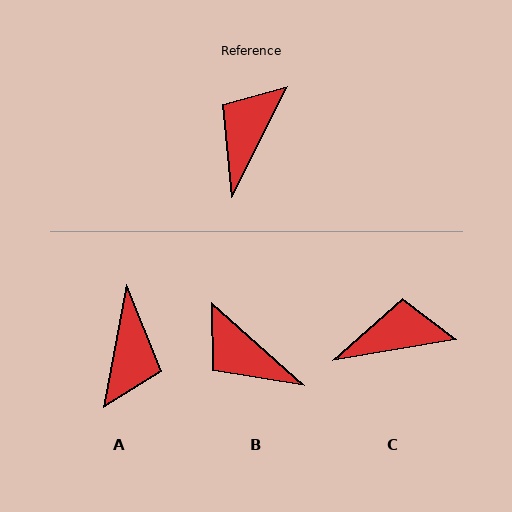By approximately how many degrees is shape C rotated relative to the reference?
Approximately 54 degrees clockwise.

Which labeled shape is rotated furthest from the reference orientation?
A, about 164 degrees away.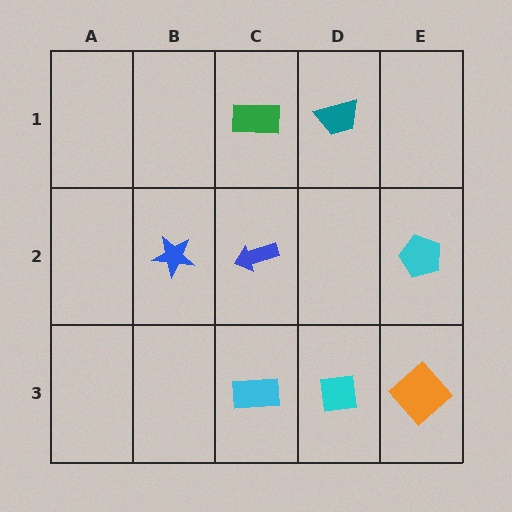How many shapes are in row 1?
2 shapes.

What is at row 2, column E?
A cyan pentagon.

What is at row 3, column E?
An orange diamond.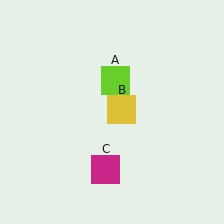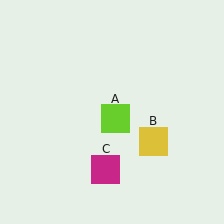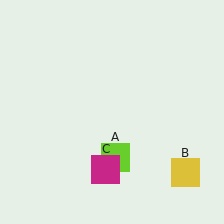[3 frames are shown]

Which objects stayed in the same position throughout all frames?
Magenta square (object C) remained stationary.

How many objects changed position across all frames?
2 objects changed position: lime square (object A), yellow square (object B).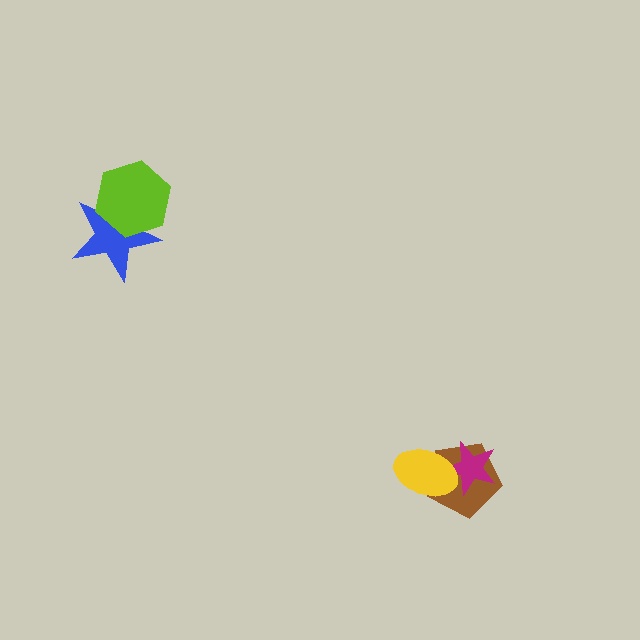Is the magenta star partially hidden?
Yes, it is partially covered by another shape.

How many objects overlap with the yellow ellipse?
2 objects overlap with the yellow ellipse.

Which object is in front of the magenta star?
The yellow ellipse is in front of the magenta star.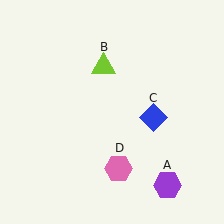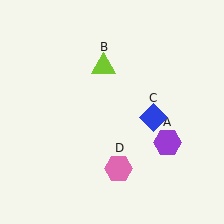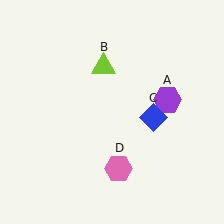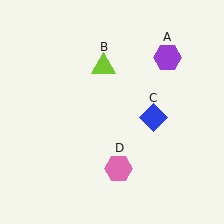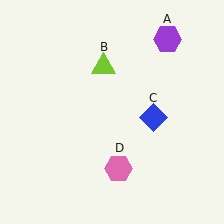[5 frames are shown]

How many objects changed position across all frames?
1 object changed position: purple hexagon (object A).